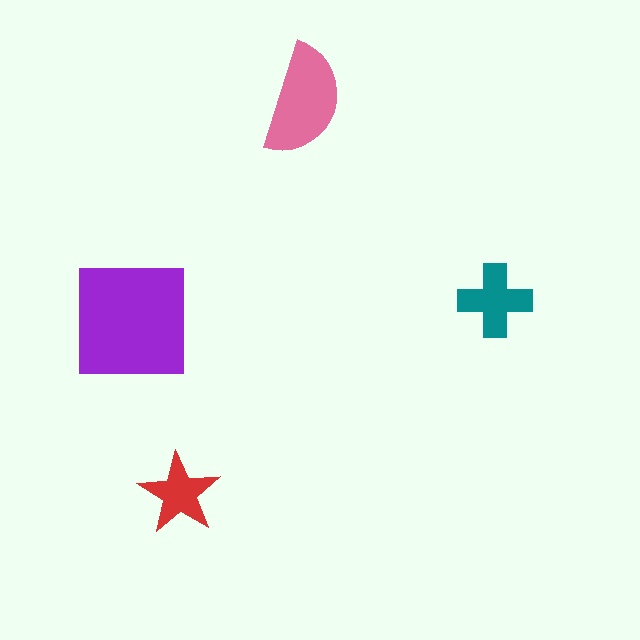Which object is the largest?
The purple square.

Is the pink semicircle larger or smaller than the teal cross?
Larger.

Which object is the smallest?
The red star.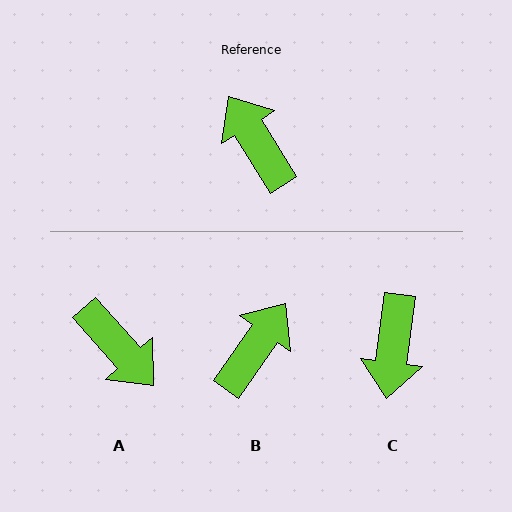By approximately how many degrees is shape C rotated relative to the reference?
Approximately 141 degrees counter-clockwise.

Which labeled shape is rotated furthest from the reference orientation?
A, about 170 degrees away.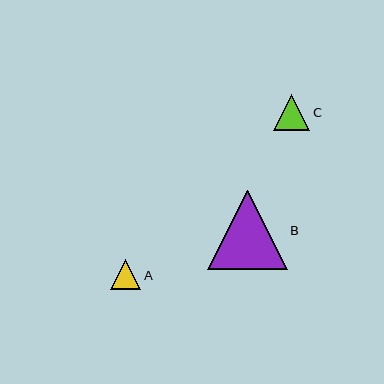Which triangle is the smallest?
Triangle A is the smallest with a size of approximately 31 pixels.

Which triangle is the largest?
Triangle B is the largest with a size of approximately 79 pixels.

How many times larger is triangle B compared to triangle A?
Triangle B is approximately 2.6 times the size of triangle A.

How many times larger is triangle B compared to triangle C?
Triangle B is approximately 2.2 times the size of triangle C.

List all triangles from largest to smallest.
From largest to smallest: B, C, A.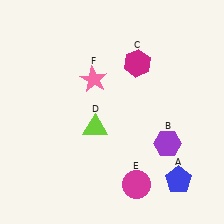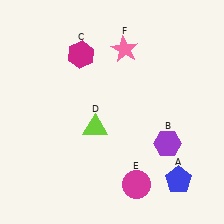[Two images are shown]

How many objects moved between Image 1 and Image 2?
2 objects moved between the two images.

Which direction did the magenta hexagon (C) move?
The magenta hexagon (C) moved left.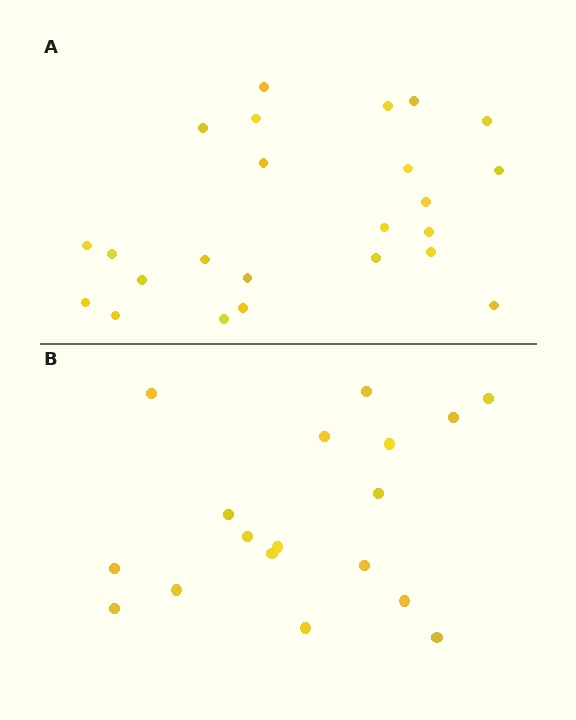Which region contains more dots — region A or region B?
Region A (the top region) has more dots.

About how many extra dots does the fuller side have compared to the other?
Region A has about 6 more dots than region B.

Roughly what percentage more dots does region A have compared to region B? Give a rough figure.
About 35% more.